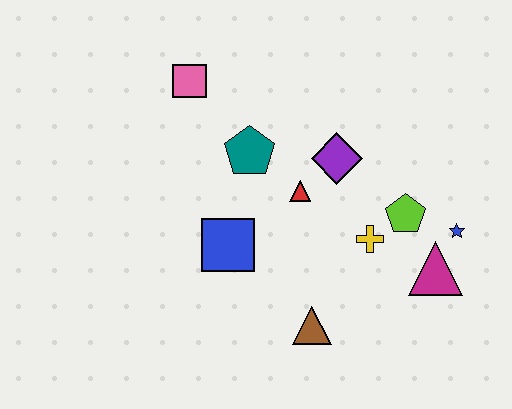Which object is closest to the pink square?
The teal pentagon is closest to the pink square.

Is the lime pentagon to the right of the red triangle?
Yes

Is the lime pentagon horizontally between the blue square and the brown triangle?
No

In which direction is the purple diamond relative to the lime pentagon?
The purple diamond is to the left of the lime pentagon.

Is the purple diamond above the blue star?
Yes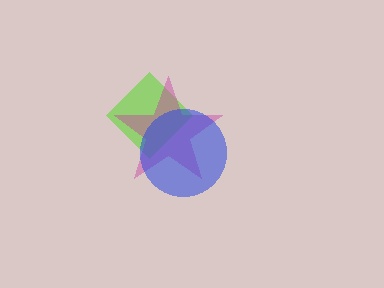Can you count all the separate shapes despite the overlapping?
Yes, there are 3 separate shapes.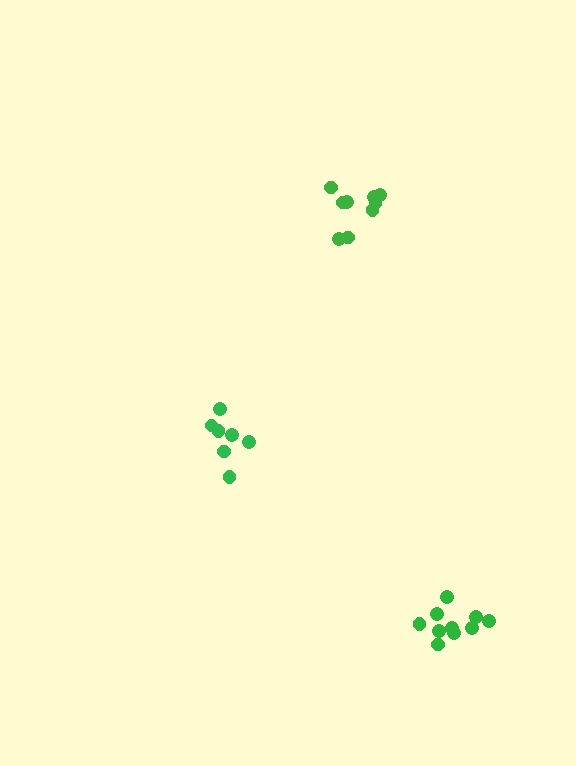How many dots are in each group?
Group 1: 9 dots, Group 2: 7 dots, Group 3: 10 dots (26 total).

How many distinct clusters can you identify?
There are 3 distinct clusters.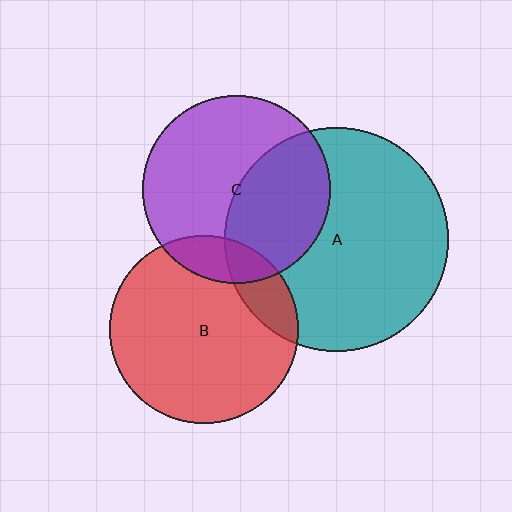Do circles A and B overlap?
Yes.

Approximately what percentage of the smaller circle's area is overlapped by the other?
Approximately 15%.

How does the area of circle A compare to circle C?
Approximately 1.4 times.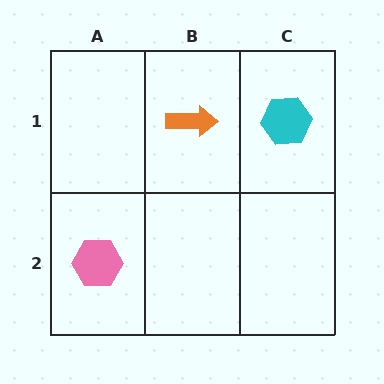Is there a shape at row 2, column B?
No, that cell is empty.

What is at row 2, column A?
A pink hexagon.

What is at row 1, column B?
An orange arrow.